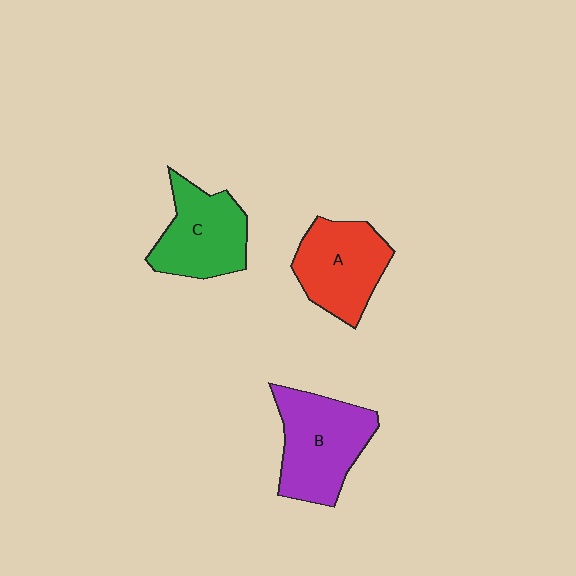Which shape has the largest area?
Shape B (purple).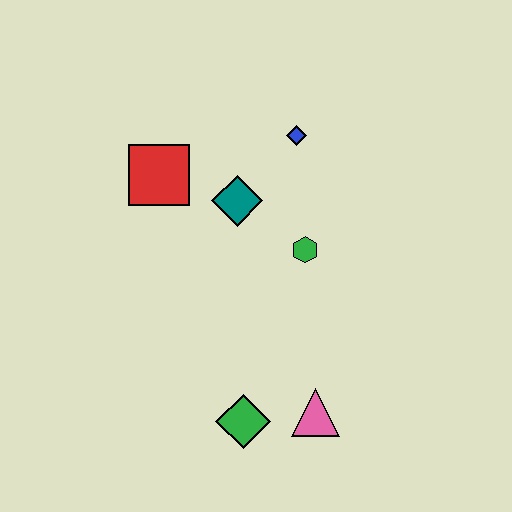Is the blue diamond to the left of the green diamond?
No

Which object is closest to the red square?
The teal diamond is closest to the red square.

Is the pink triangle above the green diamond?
Yes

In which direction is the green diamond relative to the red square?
The green diamond is below the red square.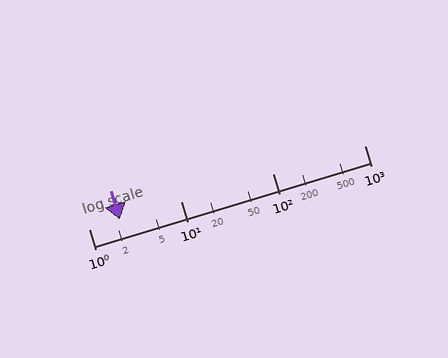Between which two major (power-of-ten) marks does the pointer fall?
The pointer is between 1 and 10.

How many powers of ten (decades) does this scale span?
The scale spans 3 decades, from 1 to 1000.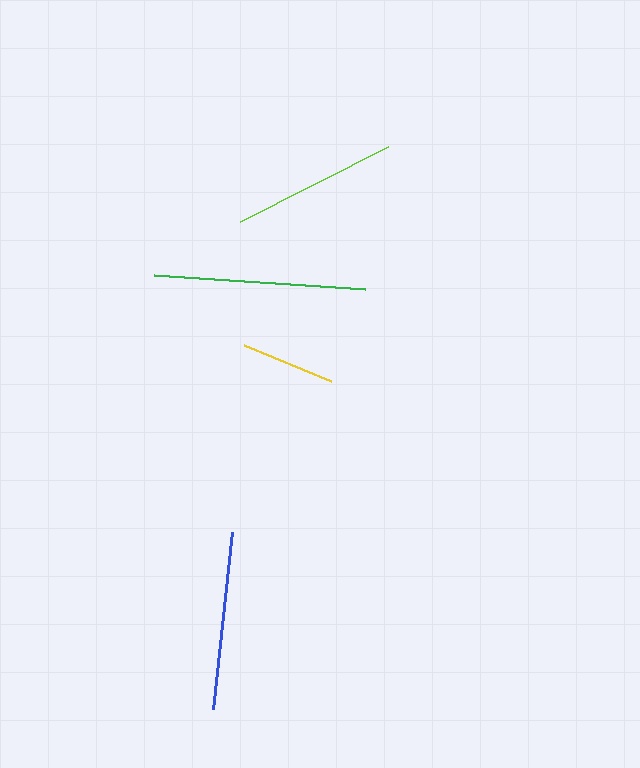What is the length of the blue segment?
The blue segment is approximately 178 pixels long.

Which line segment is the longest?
The green line is the longest at approximately 212 pixels.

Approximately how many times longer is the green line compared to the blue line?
The green line is approximately 1.2 times the length of the blue line.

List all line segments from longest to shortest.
From longest to shortest: green, blue, lime, yellow.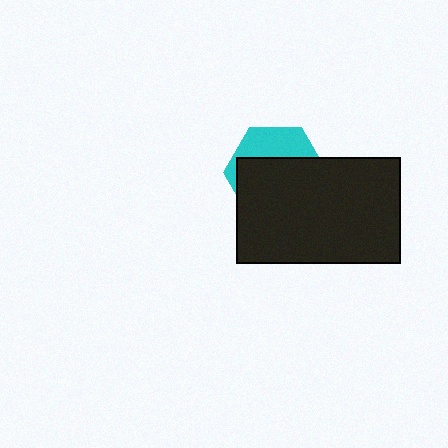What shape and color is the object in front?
The object in front is a black rectangle.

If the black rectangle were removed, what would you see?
You would see the complete cyan hexagon.